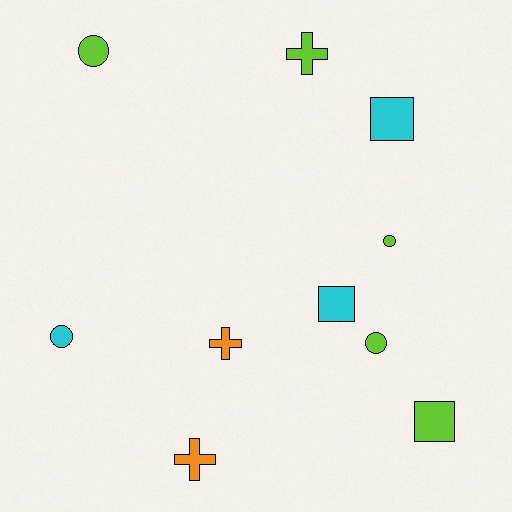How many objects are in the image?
There are 10 objects.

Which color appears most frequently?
Lime, with 5 objects.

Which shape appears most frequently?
Circle, with 4 objects.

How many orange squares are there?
There are no orange squares.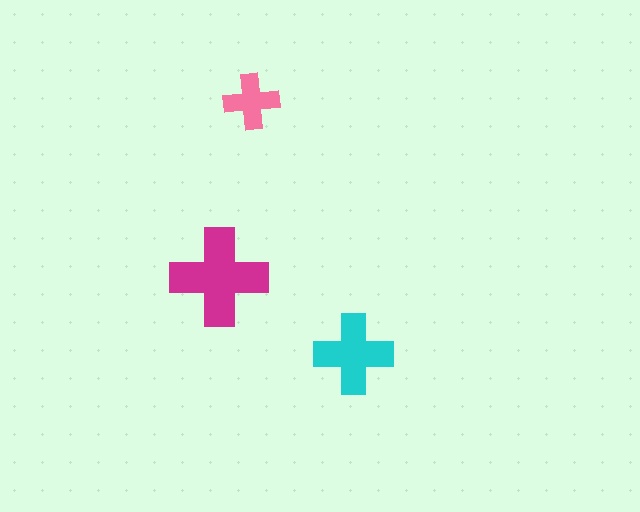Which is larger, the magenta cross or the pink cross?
The magenta one.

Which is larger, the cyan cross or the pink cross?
The cyan one.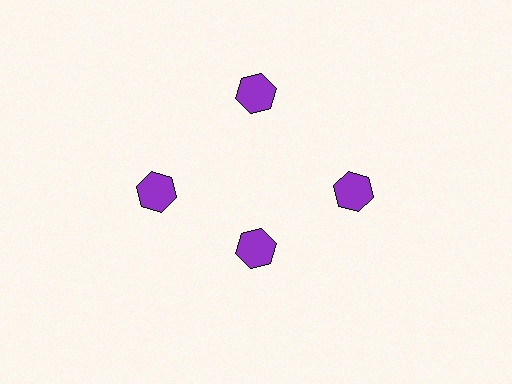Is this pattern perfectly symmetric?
No. The 4 purple hexagons are arranged in a ring, but one element near the 6 o'clock position is pulled inward toward the center, breaking the 4-fold rotational symmetry.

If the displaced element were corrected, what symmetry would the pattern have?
It would have 4-fold rotational symmetry — the pattern would map onto itself every 90 degrees.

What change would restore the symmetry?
The symmetry would be restored by moving it outward, back onto the ring so that all 4 hexagons sit at equal angles and equal distance from the center.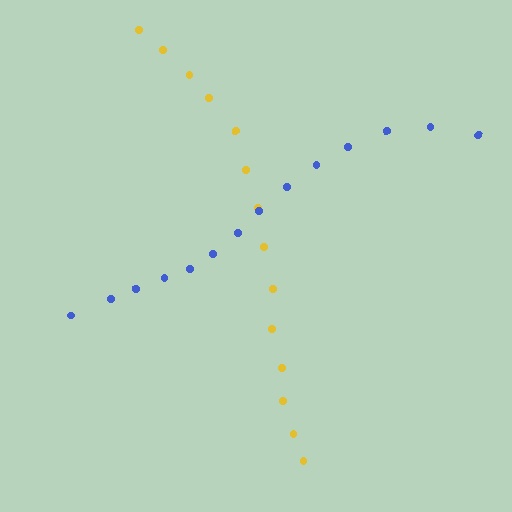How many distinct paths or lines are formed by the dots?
There are 2 distinct paths.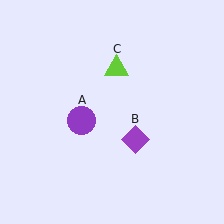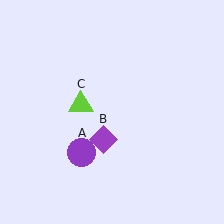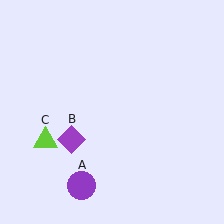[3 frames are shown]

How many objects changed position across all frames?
3 objects changed position: purple circle (object A), purple diamond (object B), lime triangle (object C).